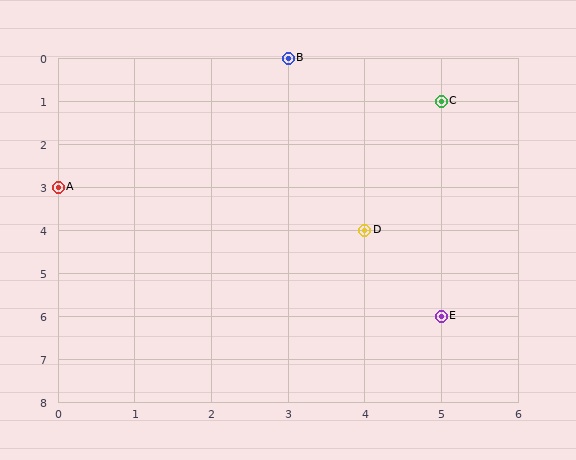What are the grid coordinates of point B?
Point B is at grid coordinates (3, 0).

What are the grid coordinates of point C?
Point C is at grid coordinates (5, 1).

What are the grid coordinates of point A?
Point A is at grid coordinates (0, 3).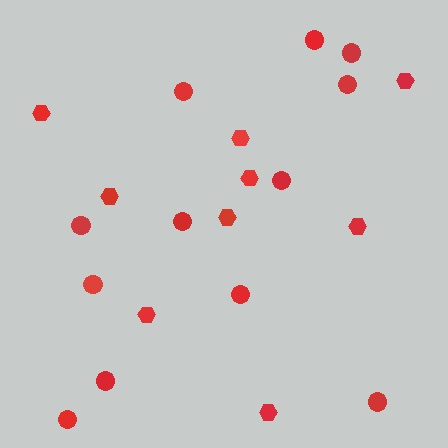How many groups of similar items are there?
There are 2 groups: one group of circles (12) and one group of hexagons (9).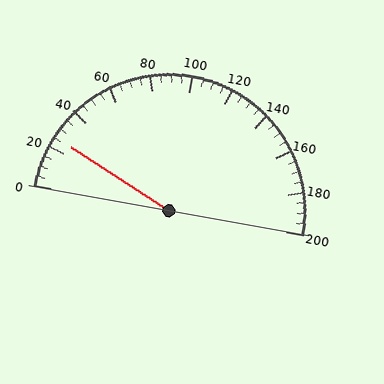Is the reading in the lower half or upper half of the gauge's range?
The reading is in the lower half of the range (0 to 200).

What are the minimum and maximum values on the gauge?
The gauge ranges from 0 to 200.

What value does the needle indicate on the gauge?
The needle indicates approximately 25.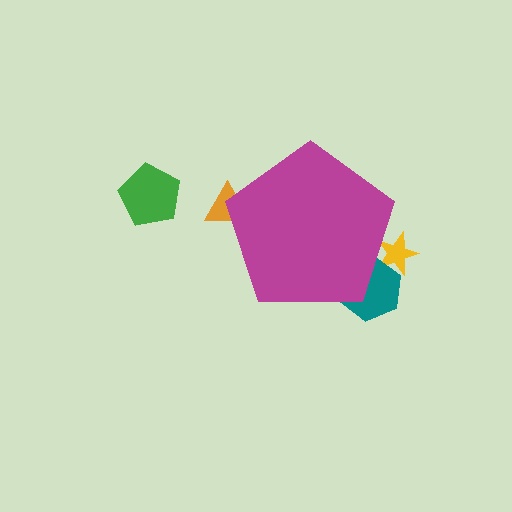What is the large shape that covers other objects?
A magenta pentagon.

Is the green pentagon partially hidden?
No, the green pentagon is fully visible.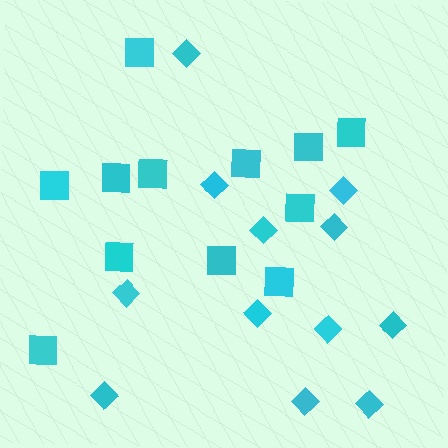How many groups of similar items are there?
There are 2 groups: one group of squares (12) and one group of diamonds (12).